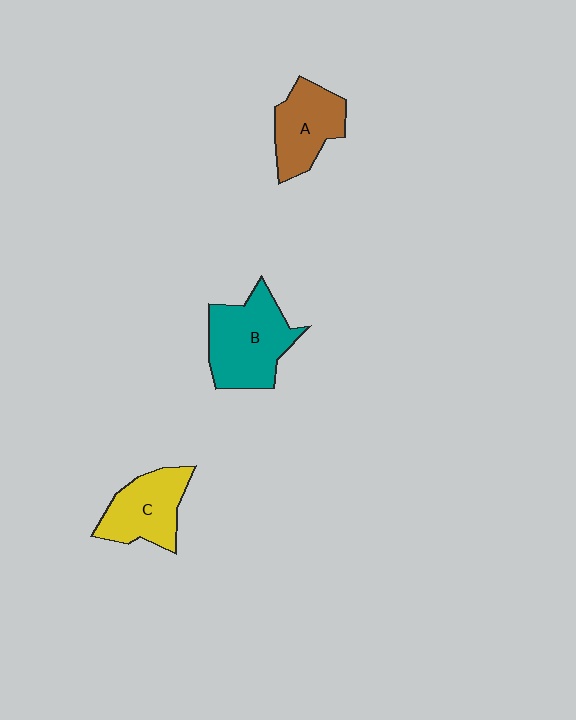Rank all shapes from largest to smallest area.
From largest to smallest: B (teal), C (yellow), A (brown).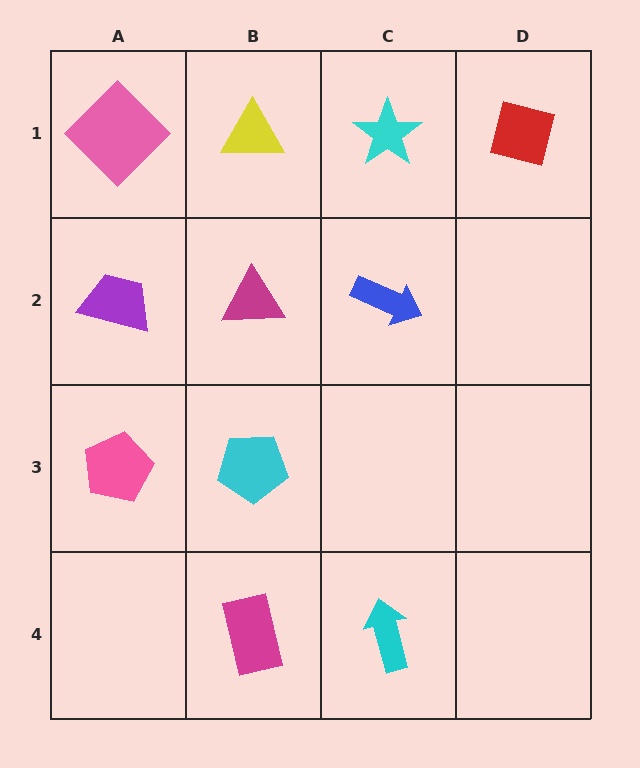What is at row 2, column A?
A purple trapezoid.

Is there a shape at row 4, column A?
No, that cell is empty.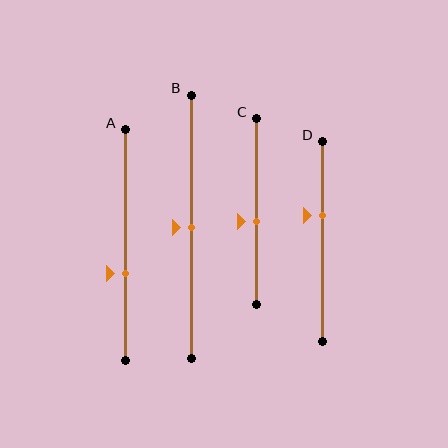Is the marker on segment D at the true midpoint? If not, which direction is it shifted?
No, the marker on segment D is shifted upward by about 13% of the segment length.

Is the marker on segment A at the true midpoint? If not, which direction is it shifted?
No, the marker on segment A is shifted downward by about 12% of the segment length.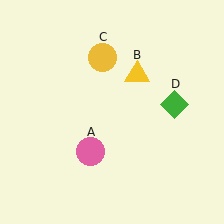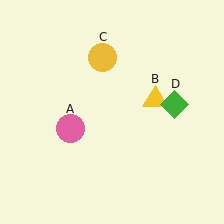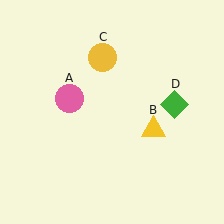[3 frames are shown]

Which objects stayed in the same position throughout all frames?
Yellow circle (object C) and green diamond (object D) remained stationary.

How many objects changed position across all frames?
2 objects changed position: pink circle (object A), yellow triangle (object B).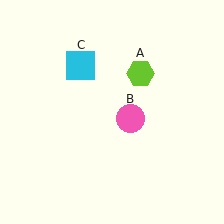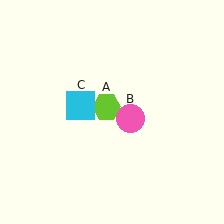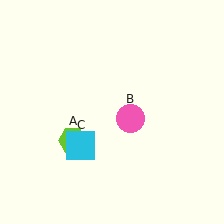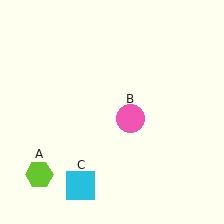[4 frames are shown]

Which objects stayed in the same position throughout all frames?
Pink circle (object B) remained stationary.